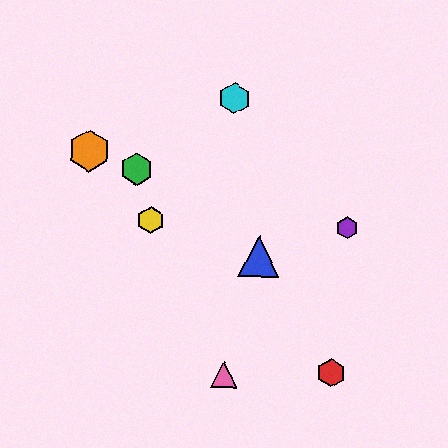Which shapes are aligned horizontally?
The yellow hexagon, the purple hexagon are aligned horizontally.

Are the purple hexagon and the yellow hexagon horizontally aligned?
Yes, both are at y≈228.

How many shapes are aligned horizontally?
2 shapes (the yellow hexagon, the purple hexagon) are aligned horizontally.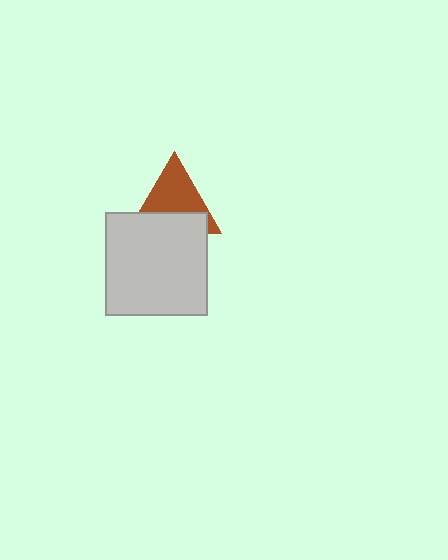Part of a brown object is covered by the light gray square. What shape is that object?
It is a triangle.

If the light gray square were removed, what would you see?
You would see the complete brown triangle.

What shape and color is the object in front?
The object in front is a light gray square.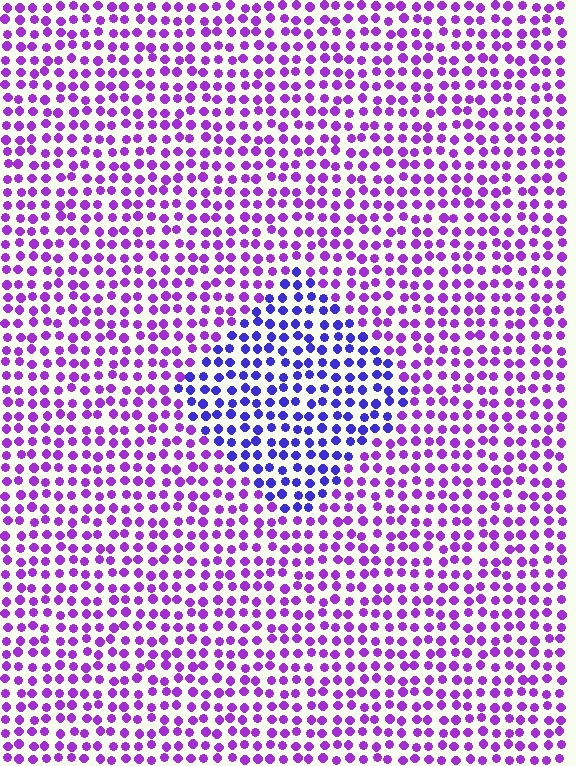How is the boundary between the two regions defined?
The boundary is defined purely by a slight shift in hue (about 38 degrees). Spacing, size, and orientation are identical on both sides.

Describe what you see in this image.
The image is filled with small purple elements in a uniform arrangement. A diamond-shaped region is visible where the elements are tinted to a slightly different hue, forming a subtle color boundary.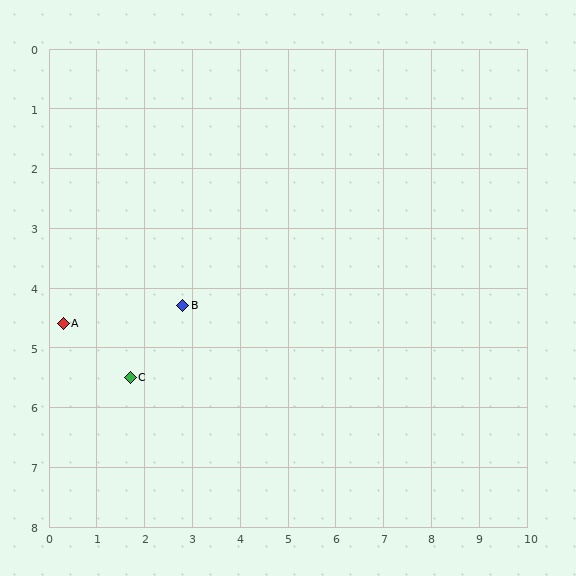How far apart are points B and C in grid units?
Points B and C are about 1.6 grid units apart.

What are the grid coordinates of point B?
Point B is at approximately (2.8, 4.3).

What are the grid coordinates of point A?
Point A is at approximately (0.3, 4.6).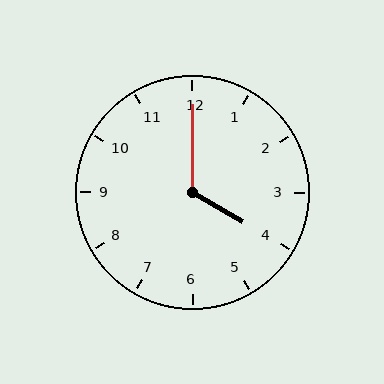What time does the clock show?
4:00.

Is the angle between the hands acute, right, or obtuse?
It is obtuse.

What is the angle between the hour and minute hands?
Approximately 120 degrees.